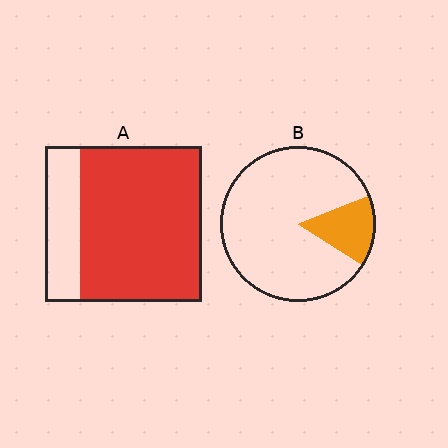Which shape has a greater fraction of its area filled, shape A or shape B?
Shape A.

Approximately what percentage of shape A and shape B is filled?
A is approximately 80% and B is approximately 15%.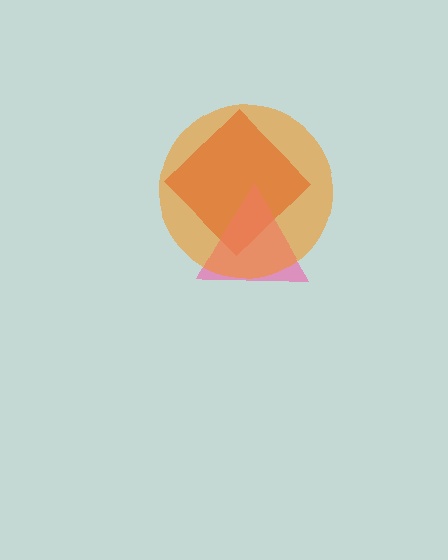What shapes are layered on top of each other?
The layered shapes are: a red diamond, a pink triangle, an orange circle.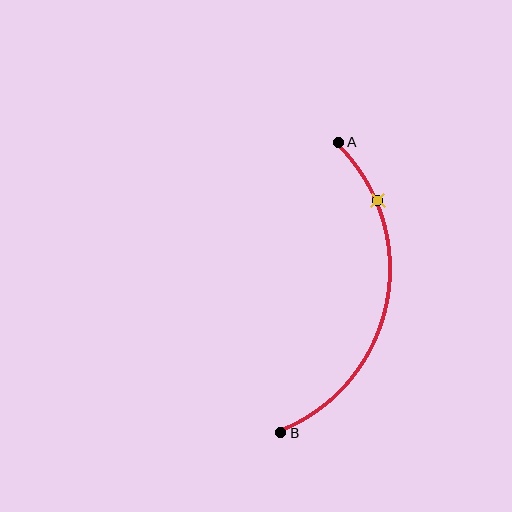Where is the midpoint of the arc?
The arc midpoint is the point on the curve farthest from the straight line joining A and B. It sits to the right of that line.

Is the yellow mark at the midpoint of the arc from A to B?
No. The yellow mark lies on the arc but is closer to endpoint A. The arc midpoint would be at the point on the curve equidistant along the arc from both A and B.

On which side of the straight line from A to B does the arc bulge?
The arc bulges to the right of the straight line connecting A and B.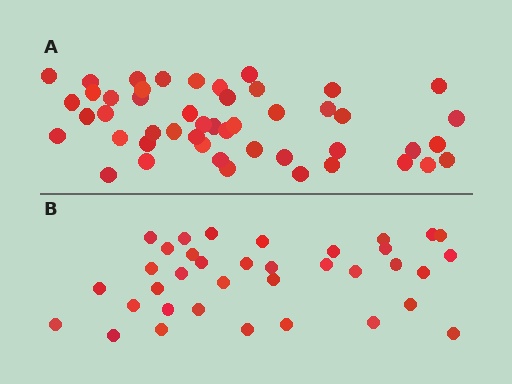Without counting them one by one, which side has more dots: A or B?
Region A (the top region) has more dots.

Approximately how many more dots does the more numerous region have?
Region A has roughly 12 or so more dots than region B.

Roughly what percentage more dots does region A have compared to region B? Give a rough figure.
About 35% more.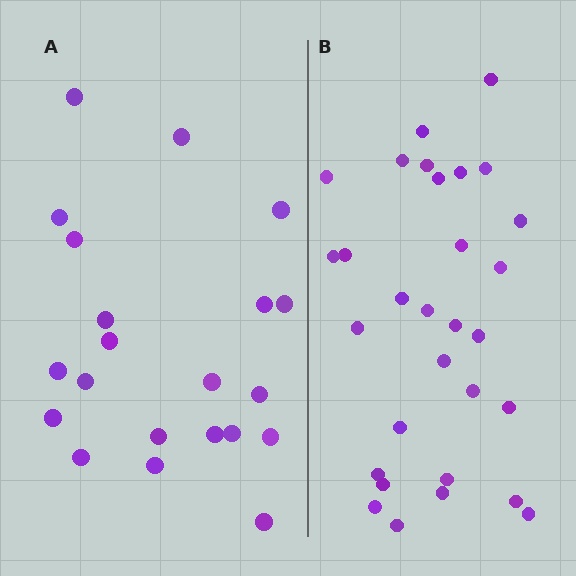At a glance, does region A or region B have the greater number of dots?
Region B (the right region) has more dots.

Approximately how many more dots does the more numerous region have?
Region B has roughly 8 or so more dots than region A.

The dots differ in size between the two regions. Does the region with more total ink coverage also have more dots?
No. Region A has more total ink coverage because its dots are larger, but region B actually contains more individual dots. Total area can be misleading — the number of items is what matters here.